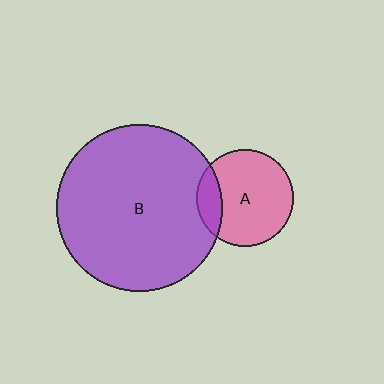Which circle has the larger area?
Circle B (purple).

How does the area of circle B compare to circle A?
Approximately 2.9 times.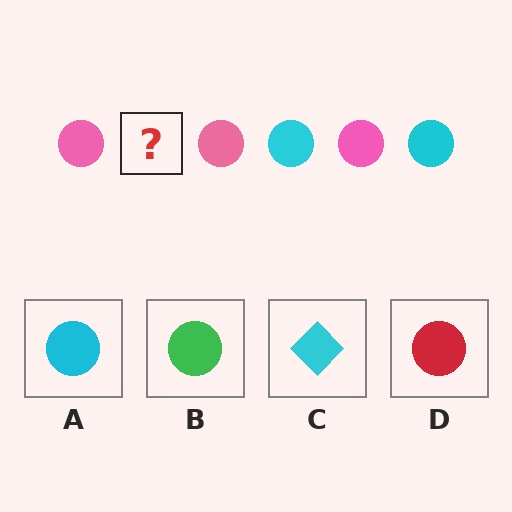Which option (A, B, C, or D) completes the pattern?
A.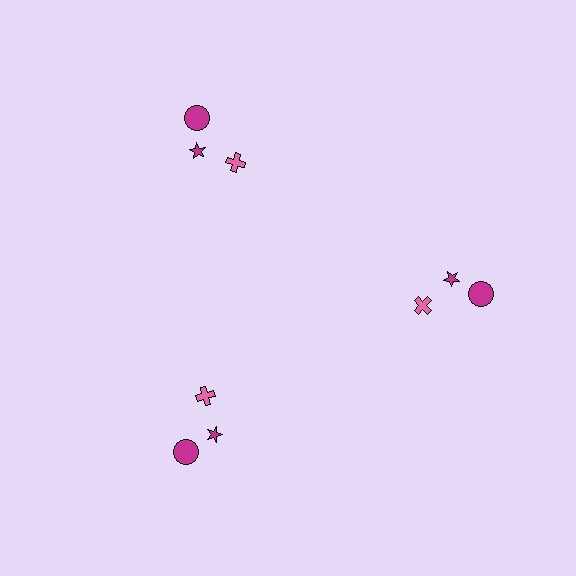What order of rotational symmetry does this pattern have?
This pattern has 3-fold rotational symmetry.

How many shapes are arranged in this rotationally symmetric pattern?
There are 9 shapes, arranged in 3 groups of 3.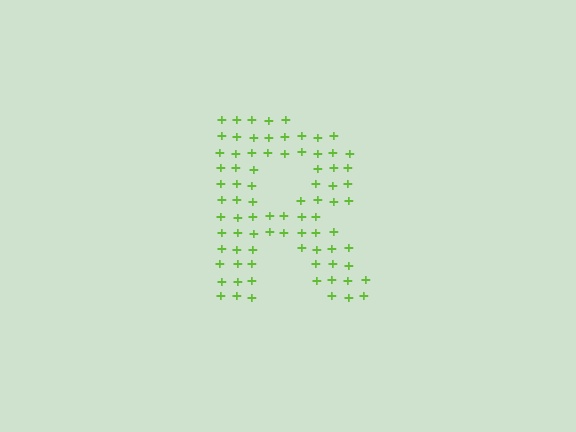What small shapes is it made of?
It is made of small plus signs.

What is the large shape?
The large shape is the letter R.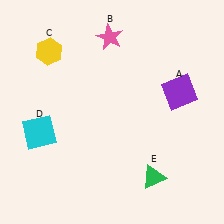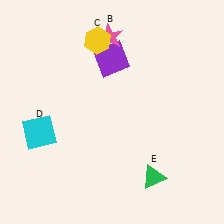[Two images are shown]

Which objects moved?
The objects that moved are: the purple square (A), the yellow hexagon (C).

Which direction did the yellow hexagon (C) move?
The yellow hexagon (C) moved right.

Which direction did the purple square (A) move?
The purple square (A) moved left.